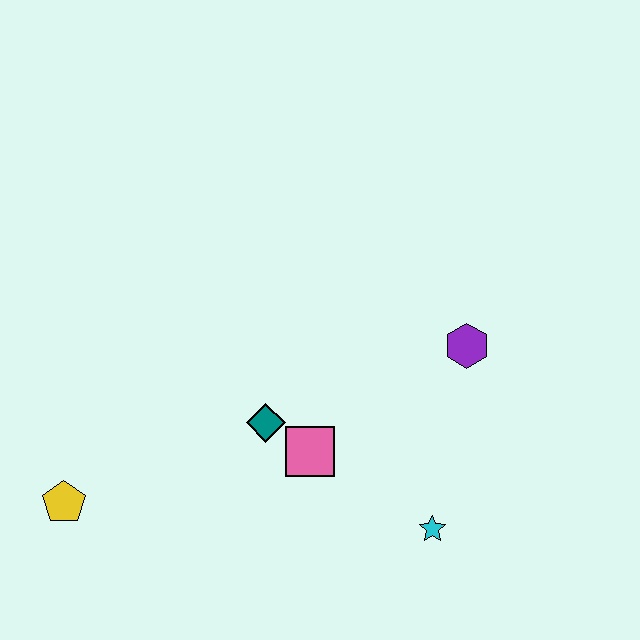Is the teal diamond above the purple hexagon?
No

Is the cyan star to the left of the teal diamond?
No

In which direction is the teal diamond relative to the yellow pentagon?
The teal diamond is to the right of the yellow pentagon.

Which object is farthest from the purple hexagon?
The yellow pentagon is farthest from the purple hexagon.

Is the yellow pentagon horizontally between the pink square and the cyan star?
No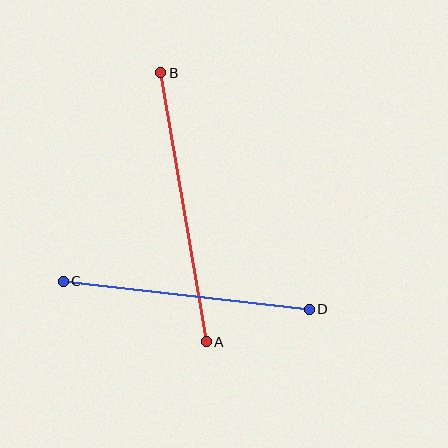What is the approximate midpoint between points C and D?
The midpoint is at approximately (186, 295) pixels.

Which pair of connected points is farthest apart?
Points A and B are farthest apart.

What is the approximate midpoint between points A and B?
The midpoint is at approximately (183, 207) pixels.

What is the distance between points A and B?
The distance is approximately 273 pixels.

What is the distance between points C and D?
The distance is approximately 248 pixels.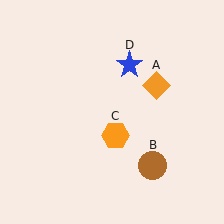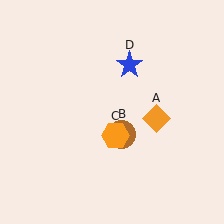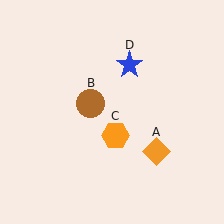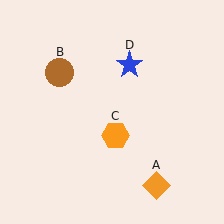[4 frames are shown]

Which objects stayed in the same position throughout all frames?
Orange hexagon (object C) and blue star (object D) remained stationary.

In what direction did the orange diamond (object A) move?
The orange diamond (object A) moved down.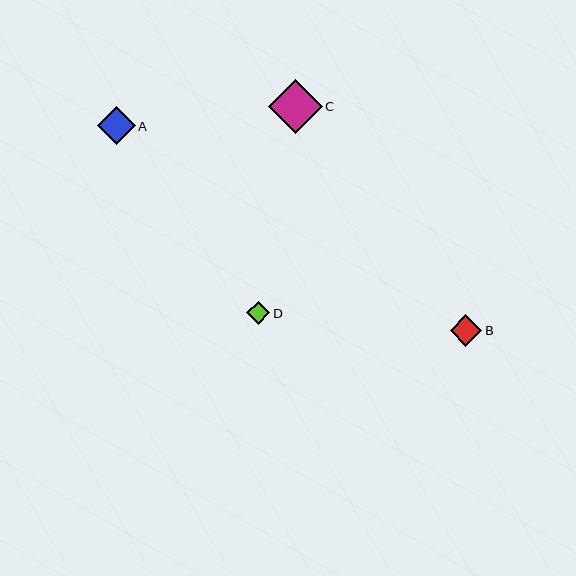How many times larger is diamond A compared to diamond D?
Diamond A is approximately 1.6 times the size of diamond D.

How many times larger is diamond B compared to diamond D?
Diamond B is approximately 1.4 times the size of diamond D.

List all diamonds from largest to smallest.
From largest to smallest: C, A, B, D.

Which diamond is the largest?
Diamond C is the largest with a size of approximately 54 pixels.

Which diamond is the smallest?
Diamond D is the smallest with a size of approximately 23 pixels.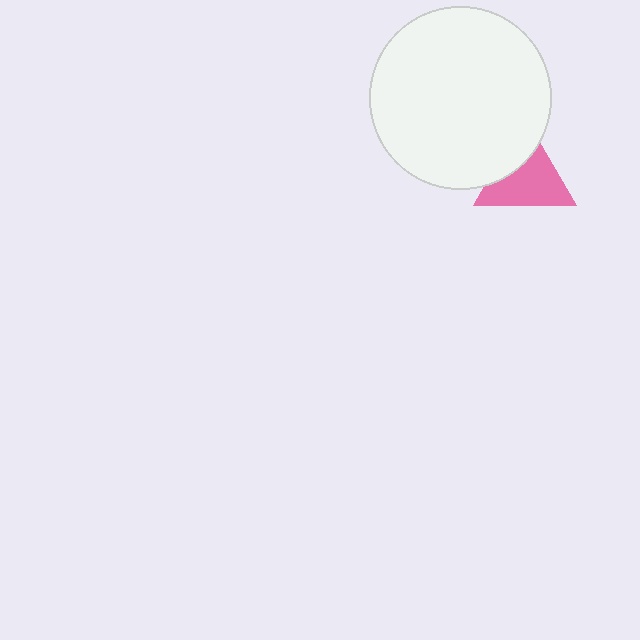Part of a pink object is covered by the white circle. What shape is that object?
It is a triangle.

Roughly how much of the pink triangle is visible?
Most of it is visible (roughly 68%).